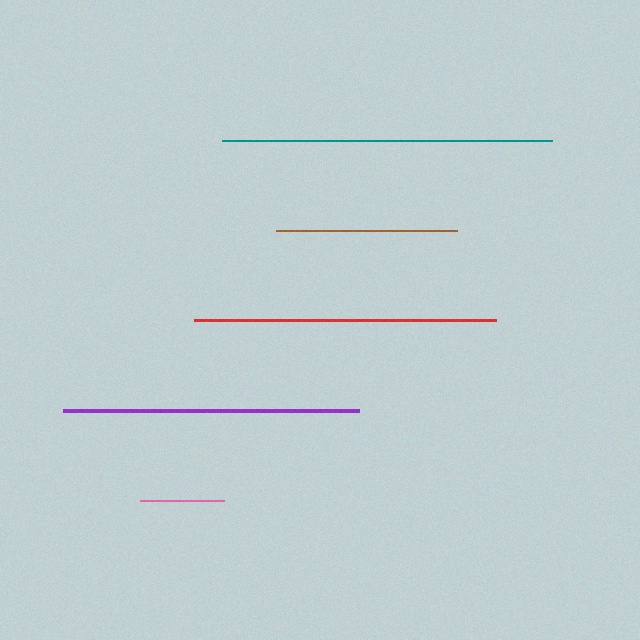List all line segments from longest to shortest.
From longest to shortest: teal, red, purple, brown, pink.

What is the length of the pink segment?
The pink segment is approximately 84 pixels long.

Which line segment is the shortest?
The pink line is the shortest at approximately 84 pixels.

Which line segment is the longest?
The teal line is the longest at approximately 330 pixels.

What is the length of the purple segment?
The purple segment is approximately 297 pixels long.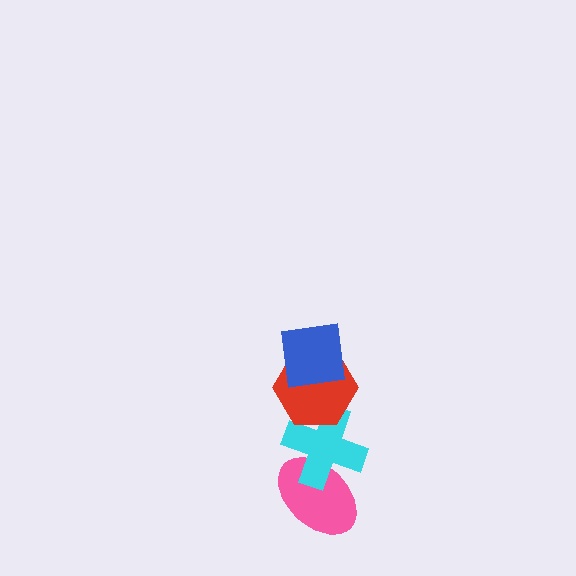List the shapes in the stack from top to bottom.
From top to bottom: the blue square, the red hexagon, the cyan cross, the pink ellipse.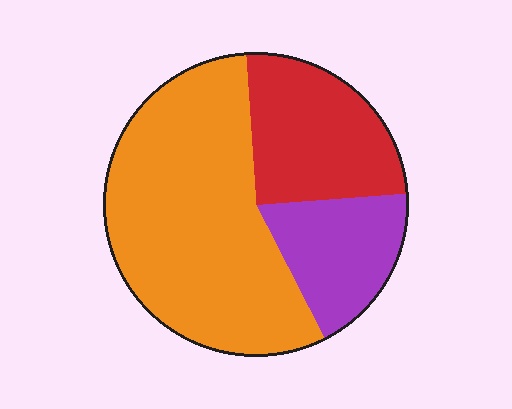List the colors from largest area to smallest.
From largest to smallest: orange, red, purple.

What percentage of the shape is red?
Red takes up about one quarter (1/4) of the shape.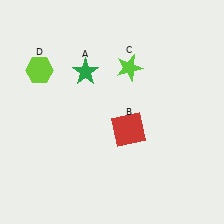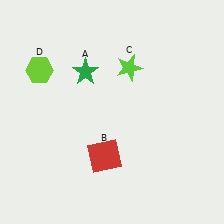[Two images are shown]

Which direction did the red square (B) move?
The red square (B) moved down.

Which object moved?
The red square (B) moved down.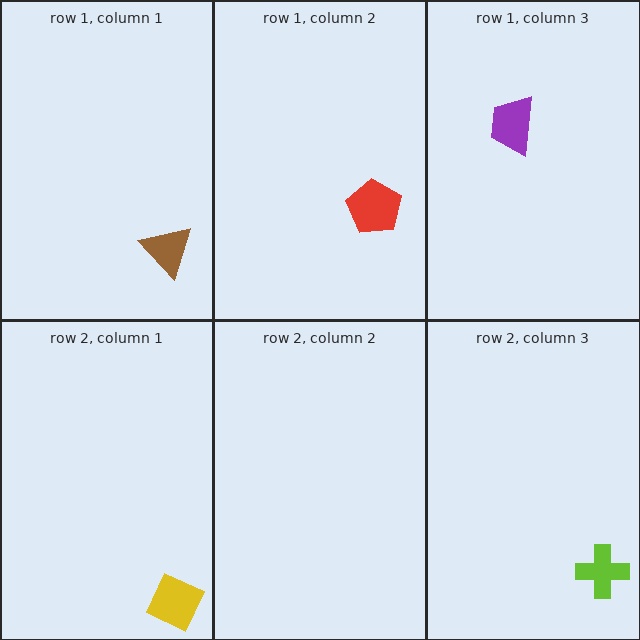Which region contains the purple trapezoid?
The row 1, column 3 region.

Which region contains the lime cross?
The row 2, column 3 region.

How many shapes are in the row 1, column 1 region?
1.